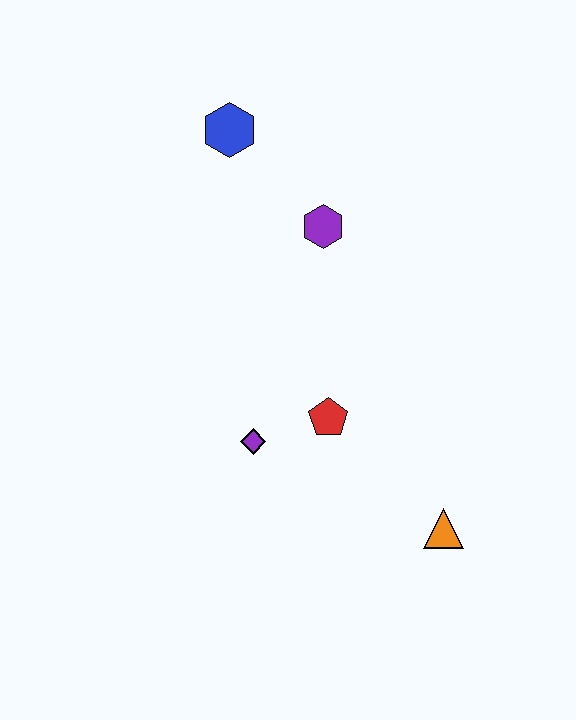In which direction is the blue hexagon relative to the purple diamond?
The blue hexagon is above the purple diamond.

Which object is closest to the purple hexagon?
The blue hexagon is closest to the purple hexagon.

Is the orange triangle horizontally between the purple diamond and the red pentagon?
No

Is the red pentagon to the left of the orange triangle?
Yes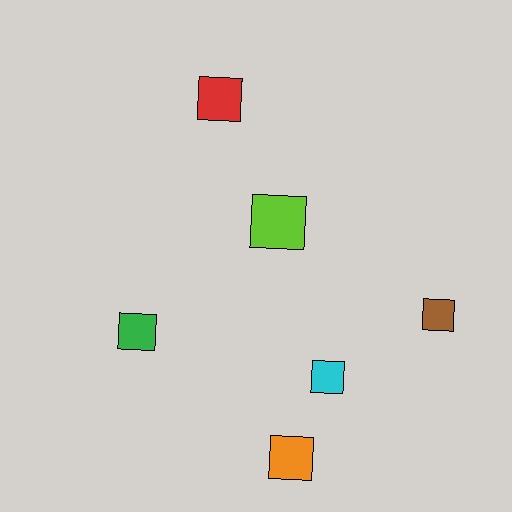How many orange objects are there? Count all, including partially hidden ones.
There is 1 orange object.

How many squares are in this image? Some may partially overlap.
There are 6 squares.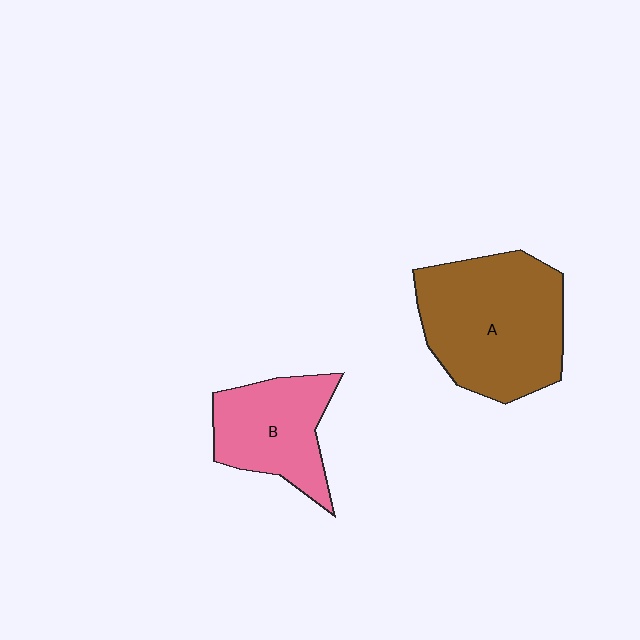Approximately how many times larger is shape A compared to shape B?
Approximately 1.6 times.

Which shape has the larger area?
Shape A (brown).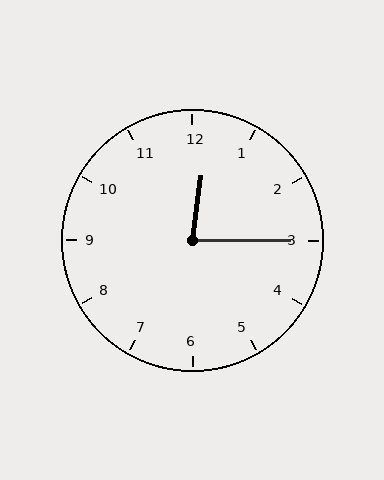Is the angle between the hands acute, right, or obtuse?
It is acute.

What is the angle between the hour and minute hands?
Approximately 82 degrees.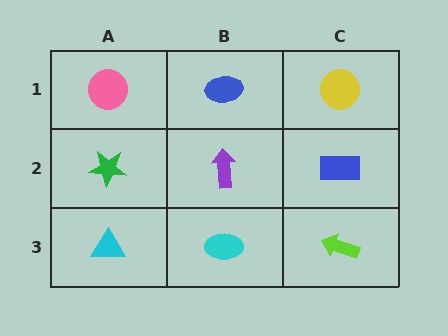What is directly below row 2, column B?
A cyan ellipse.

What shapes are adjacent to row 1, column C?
A blue rectangle (row 2, column C), a blue ellipse (row 1, column B).